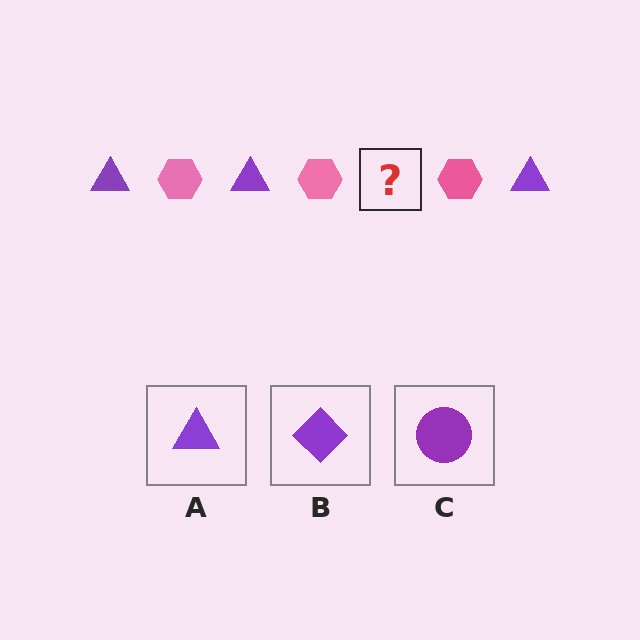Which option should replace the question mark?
Option A.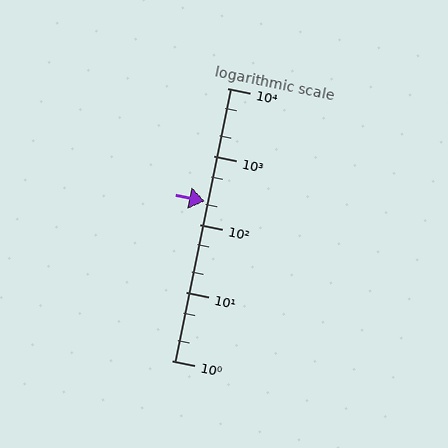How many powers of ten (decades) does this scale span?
The scale spans 4 decades, from 1 to 10000.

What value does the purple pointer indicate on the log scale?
The pointer indicates approximately 220.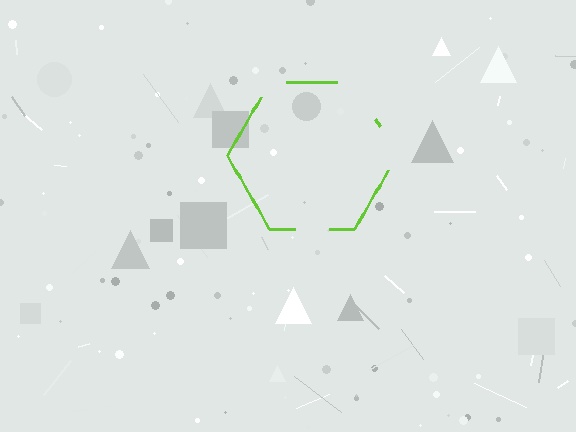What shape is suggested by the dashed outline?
The dashed outline suggests a hexagon.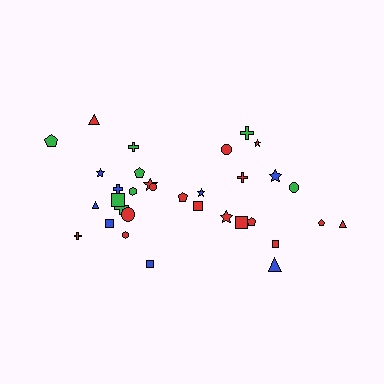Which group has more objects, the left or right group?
The left group.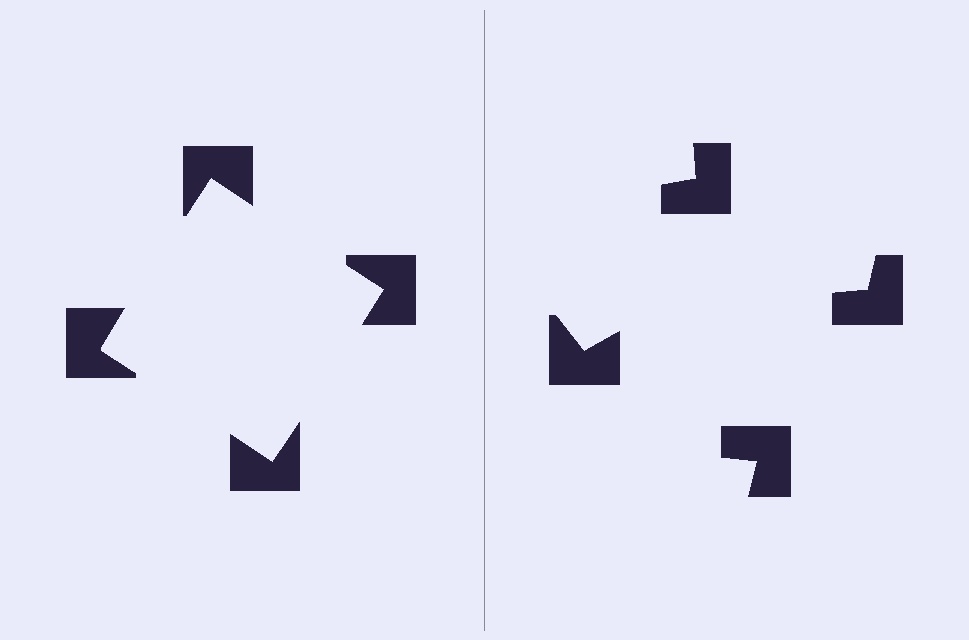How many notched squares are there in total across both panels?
8 — 4 on each side.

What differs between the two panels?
The notched squares are positioned identically on both sides; only the wedge orientations differ. On the left they align to a square; on the right they are misaligned.